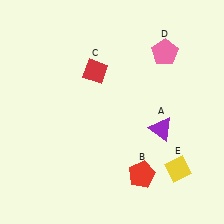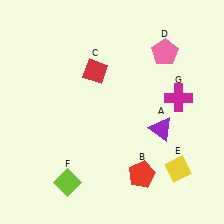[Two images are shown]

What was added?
A lime diamond (F), a magenta cross (G) were added in Image 2.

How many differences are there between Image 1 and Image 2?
There are 2 differences between the two images.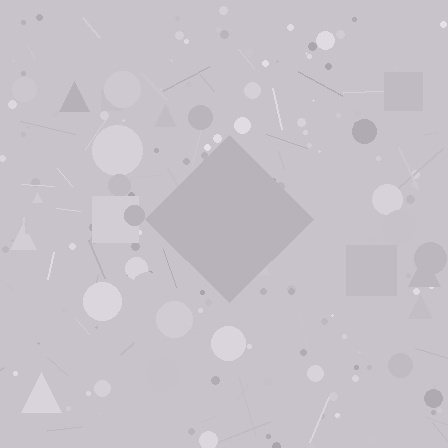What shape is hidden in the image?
A diamond is hidden in the image.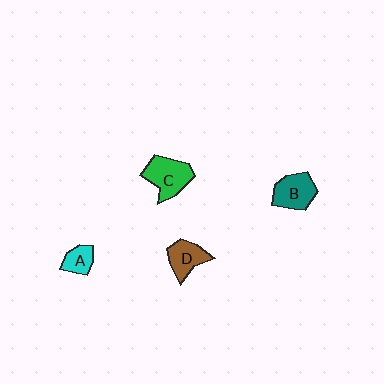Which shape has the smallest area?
Shape A (cyan).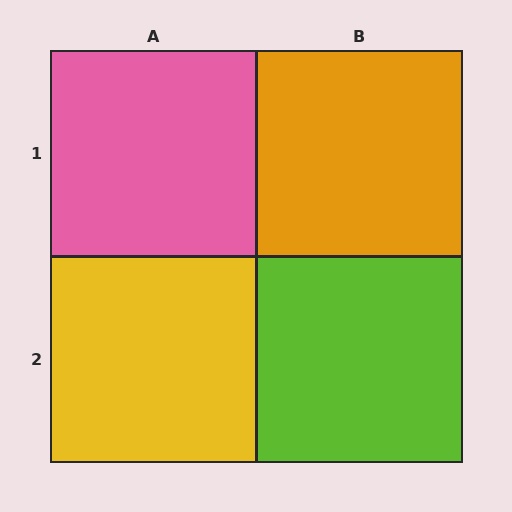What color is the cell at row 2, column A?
Yellow.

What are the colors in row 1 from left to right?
Pink, orange.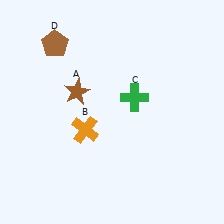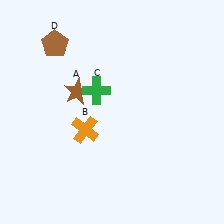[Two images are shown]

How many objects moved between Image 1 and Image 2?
1 object moved between the two images.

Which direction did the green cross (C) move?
The green cross (C) moved left.